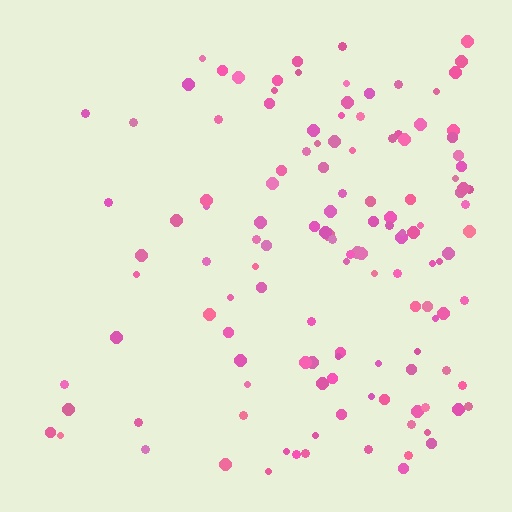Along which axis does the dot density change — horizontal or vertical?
Horizontal.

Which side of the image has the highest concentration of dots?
The right.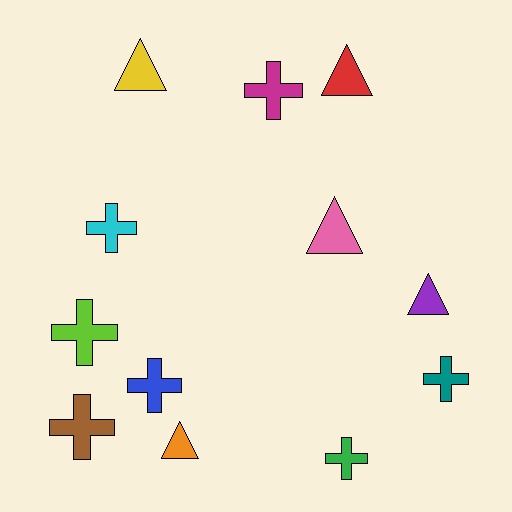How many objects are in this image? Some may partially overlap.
There are 12 objects.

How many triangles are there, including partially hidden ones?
There are 5 triangles.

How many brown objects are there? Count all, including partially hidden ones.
There is 1 brown object.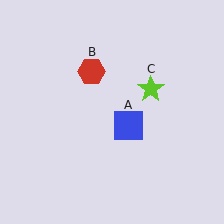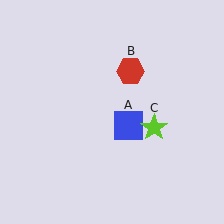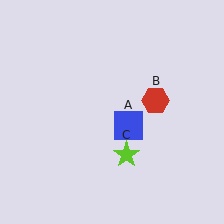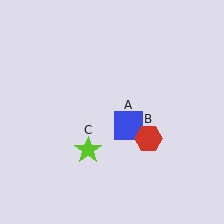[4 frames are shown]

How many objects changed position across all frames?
2 objects changed position: red hexagon (object B), lime star (object C).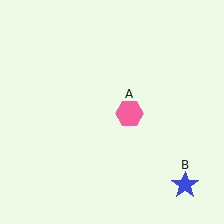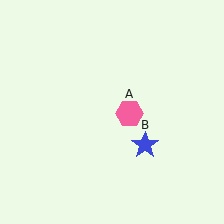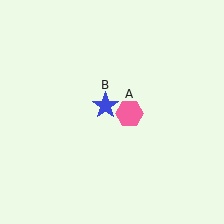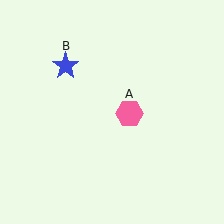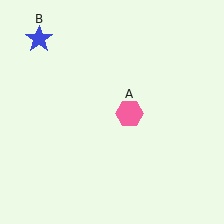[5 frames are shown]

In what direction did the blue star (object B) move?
The blue star (object B) moved up and to the left.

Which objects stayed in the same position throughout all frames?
Pink hexagon (object A) remained stationary.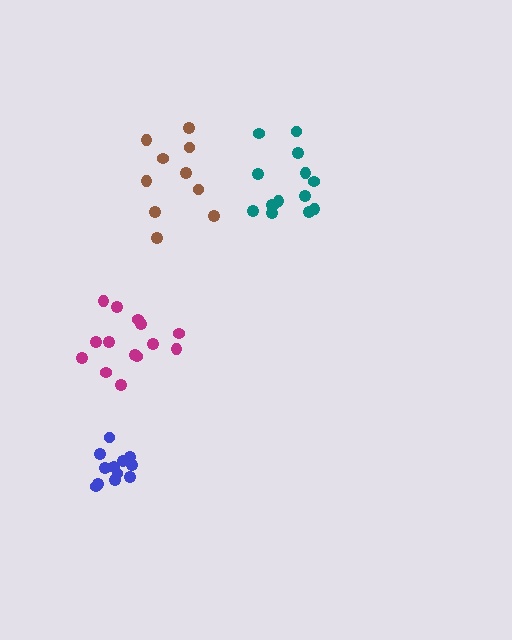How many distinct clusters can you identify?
There are 4 distinct clusters.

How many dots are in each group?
Group 1: 14 dots, Group 2: 14 dots, Group 3: 12 dots, Group 4: 10 dots (50 total).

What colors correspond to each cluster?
The clusters are colored: teal, magenta, blue, brown.